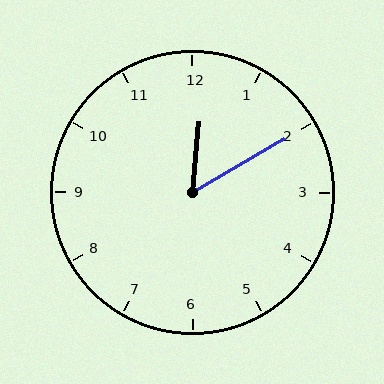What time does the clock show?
12:10.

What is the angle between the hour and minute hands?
Approximately 55 degrees.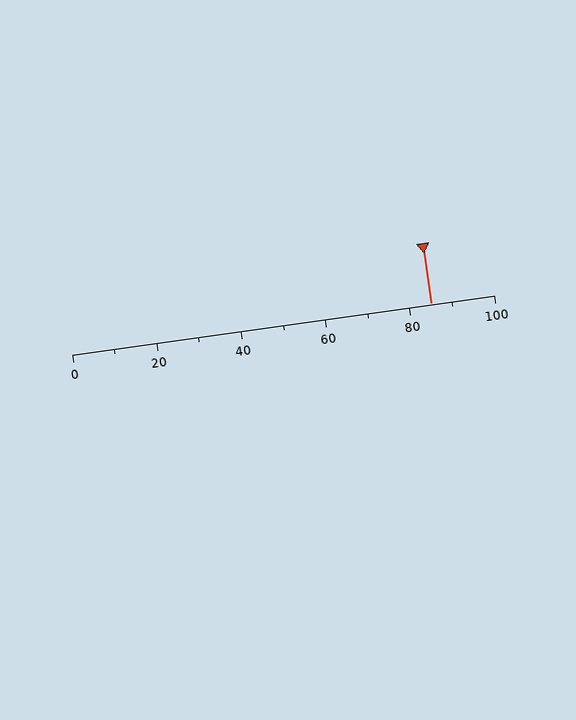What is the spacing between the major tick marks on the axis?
The major ticks are spaced 20 apart.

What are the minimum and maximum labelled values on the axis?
The axis runs from 0 to 100.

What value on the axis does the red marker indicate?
The marker indicates approximately 85.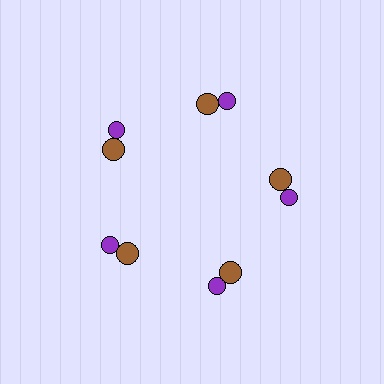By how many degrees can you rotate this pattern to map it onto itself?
The pattern maps onto itself every 72 degrees of rotation.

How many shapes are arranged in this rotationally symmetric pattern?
There are 10 shapes, arranged in 5 groups of 2.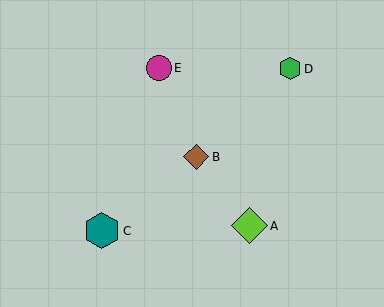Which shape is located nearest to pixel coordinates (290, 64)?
The green hexagon (labeled D) at (290, 69) is nearest to that location.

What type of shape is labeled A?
Shape A is a lime diamond.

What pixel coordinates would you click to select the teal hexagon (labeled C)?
Click at (102, 231) to select the teal hexagon C.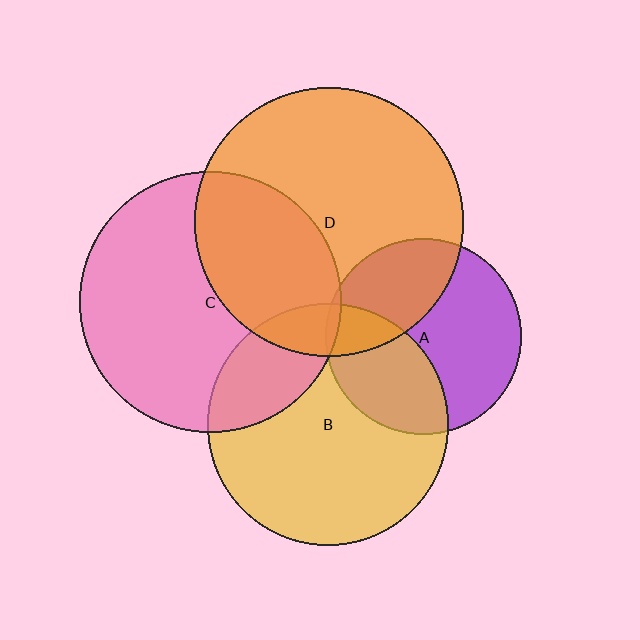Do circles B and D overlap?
Yes.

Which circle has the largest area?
Circle D (orange).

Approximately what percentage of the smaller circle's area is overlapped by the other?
Approximately 10%.